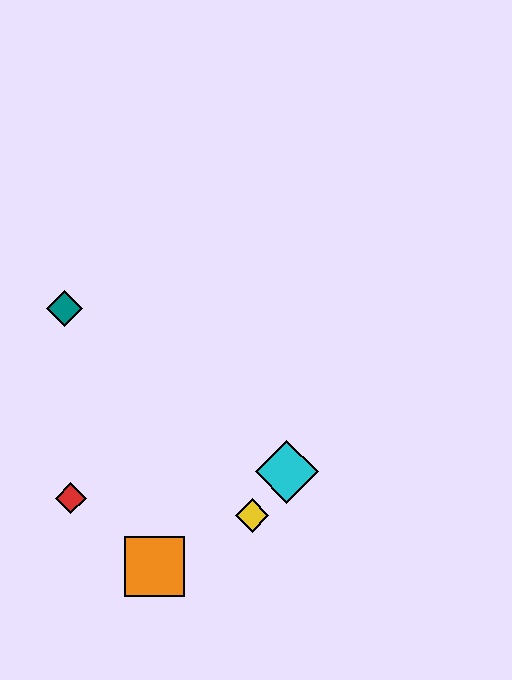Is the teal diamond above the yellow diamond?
Yes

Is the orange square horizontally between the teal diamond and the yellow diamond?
Yes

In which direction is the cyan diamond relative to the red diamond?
The cyan diamond is to the right of the red diamond.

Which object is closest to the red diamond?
The orange square is closest to the red diamond.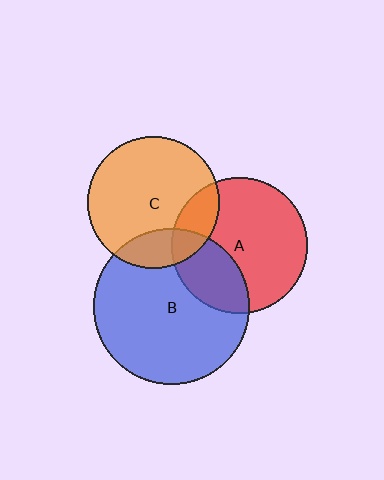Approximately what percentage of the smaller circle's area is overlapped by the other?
Approximately 30%.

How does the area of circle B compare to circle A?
Approximately 1.3 times.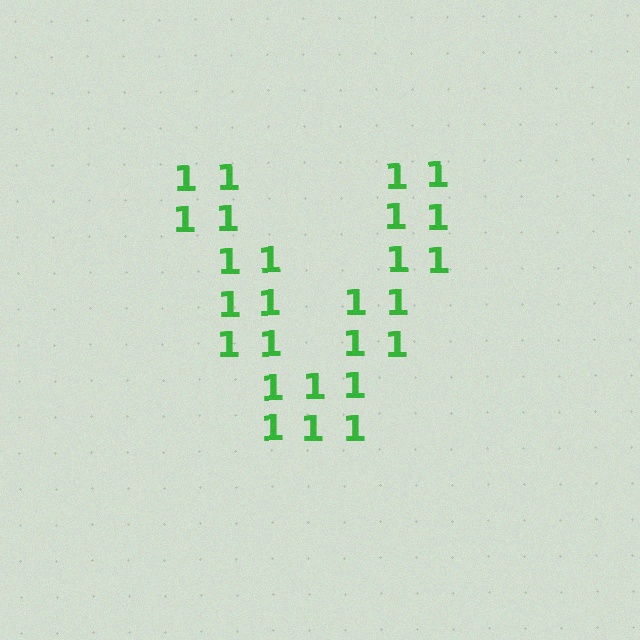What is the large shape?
The large shape is the letter V.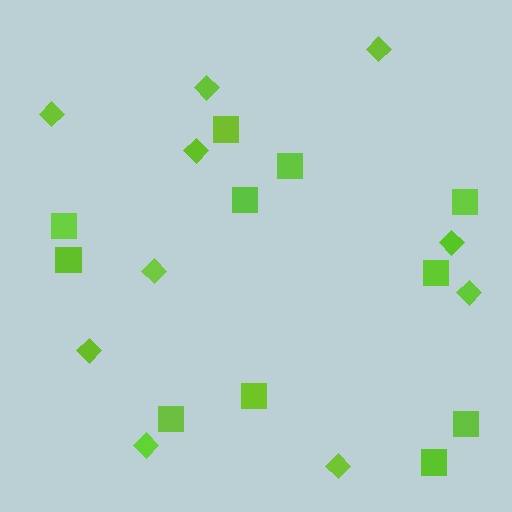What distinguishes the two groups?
There are 2 groups: one group of squares (11) and one group of diamonds (10).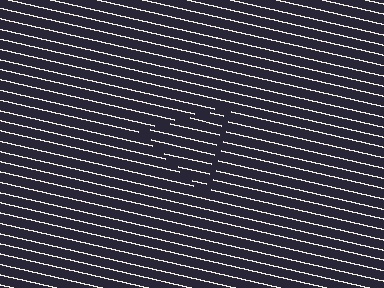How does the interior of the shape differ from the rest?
The interior of the shape contains the same grating, shifted by half a period — the contour is defined by the phase discontinuity where line-ends from the inner and outer gratings abut.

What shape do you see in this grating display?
An illusory triangle. The interior of the shape contains the same grating, shifted by half a period — the contour is defined by the phase discontinuity where line-ends from the inner and outer gratings abut.